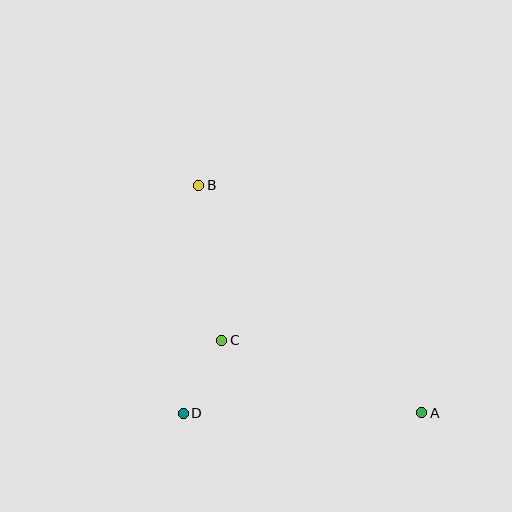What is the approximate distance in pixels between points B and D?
The distance between B and D is approximately 229 pixels.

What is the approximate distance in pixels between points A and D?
The distance between A and D is approximately 239 pixels.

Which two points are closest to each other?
Points C and D are closest to each other.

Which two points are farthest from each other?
Points A and B are farthest from each other.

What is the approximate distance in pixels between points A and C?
The distance between A and C is approximately 213 pixels.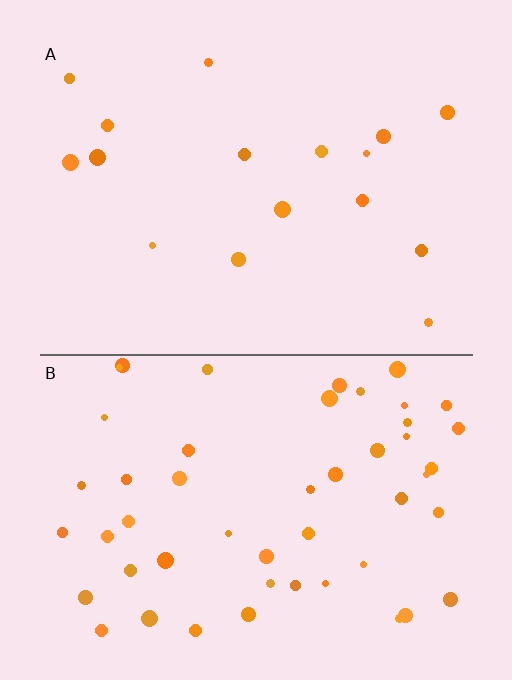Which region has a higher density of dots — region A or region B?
B (the bottom).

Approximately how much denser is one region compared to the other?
Approximately 3.0× — region B over region A.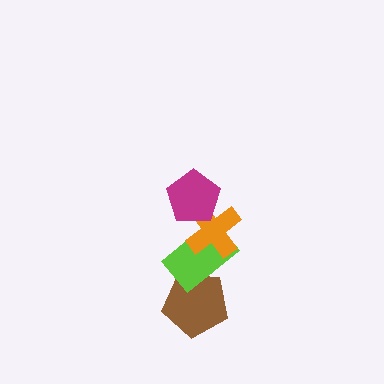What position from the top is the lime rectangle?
The lime rectangle is 3rd from the top.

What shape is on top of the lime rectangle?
The orange cross is on top of the lime rectangle.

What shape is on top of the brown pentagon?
The lime rectangle is on top of the brown pentagon.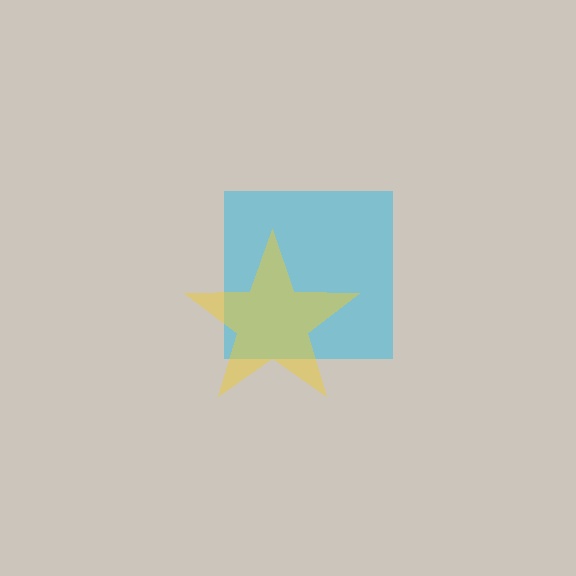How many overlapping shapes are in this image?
There are 2 overlapping shapes in the image.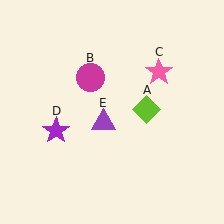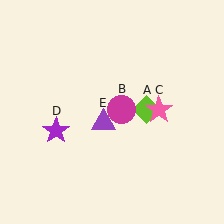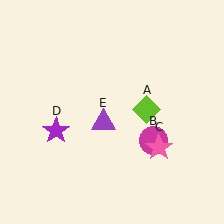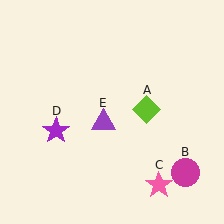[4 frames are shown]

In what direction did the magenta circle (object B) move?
The magenta circle (object B) moved down and to the right.